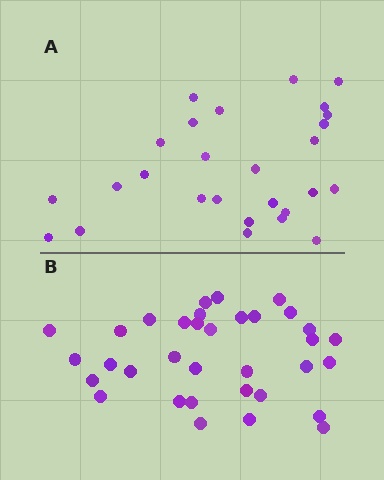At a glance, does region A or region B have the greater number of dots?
Region B (the bottom region) has more dots.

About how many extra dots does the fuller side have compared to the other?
Region B has roughly 8 or so more dots than region A.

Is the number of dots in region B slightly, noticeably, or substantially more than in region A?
Region B has noticeably more, but not dramatically so. The ratio is roughly 1.3 to 1.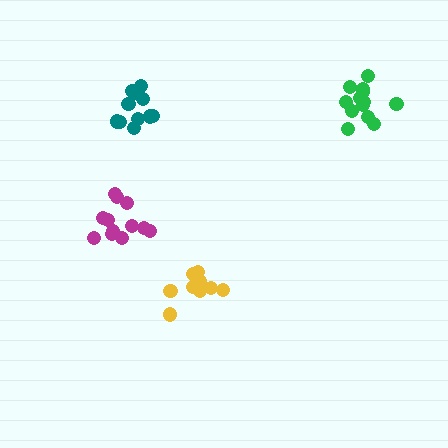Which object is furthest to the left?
The magenta cluster is leftmost.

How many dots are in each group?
Group 1: 11 dots, Group 2: 13 dots, Group 3: 11 dots, Group 4: 12 dots (47 total).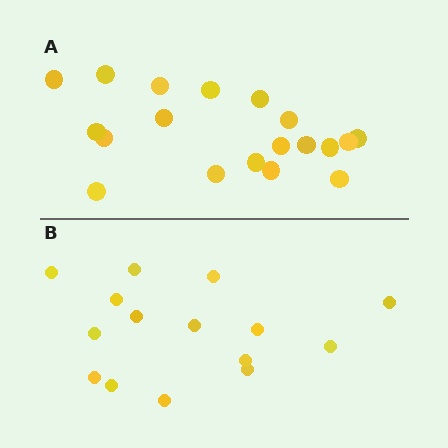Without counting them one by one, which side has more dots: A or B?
Region A (the top region) has more dots.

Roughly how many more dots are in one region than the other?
Region A has about 4 more dots than region B.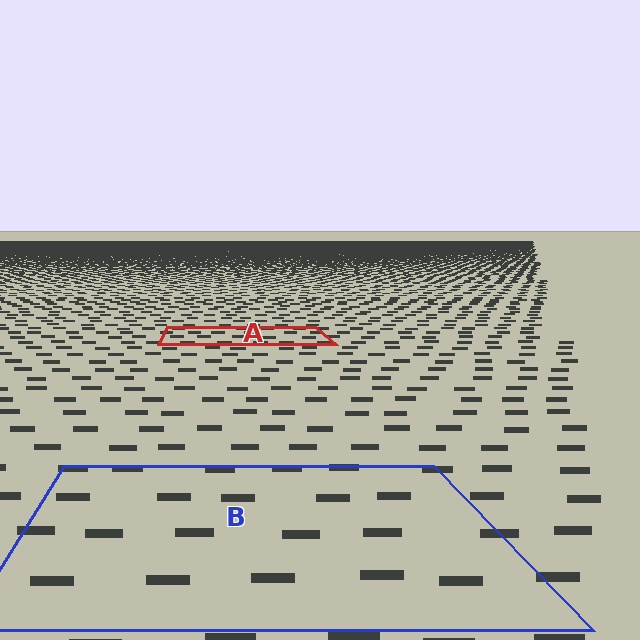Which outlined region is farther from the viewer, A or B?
Region A is farther from the viewer — the texture elements inside it appear smaller and more densely packed.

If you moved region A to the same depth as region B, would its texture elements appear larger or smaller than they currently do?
They would appear larger. At a closer depth, the same texture elements are projected at a bigger on-screen size.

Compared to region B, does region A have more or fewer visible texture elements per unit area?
Region A has more texture elements per unit area — they are packed more densely because it is farther away.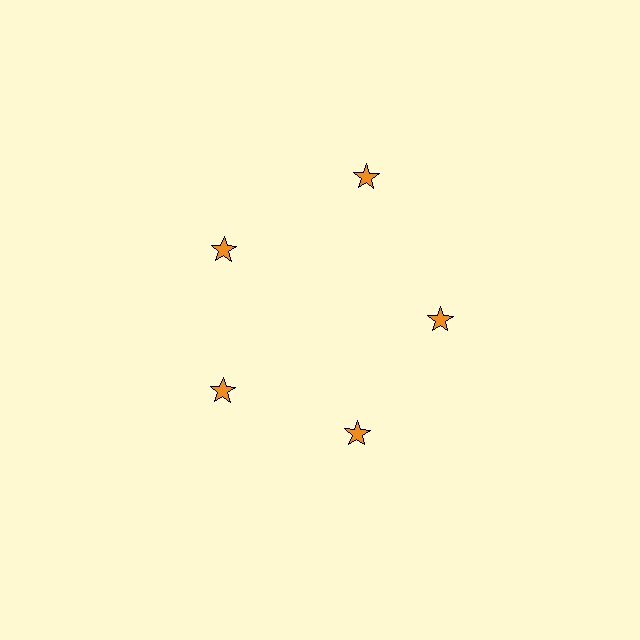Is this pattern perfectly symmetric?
No. The 5 orange stars are arranged in a ring, but one element near the 1 o'clock position is pushed outward from the center, breaking the 5-fold rotational symmetry.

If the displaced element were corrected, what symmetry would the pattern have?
It would have 5-fold rotational symmetry — the pattern would map onto itself every 72 degrees.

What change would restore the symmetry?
The symmetry would be restored by moving it inward, back onto the ring so that all 5 stars sit at equal angles and equal distance from the center.